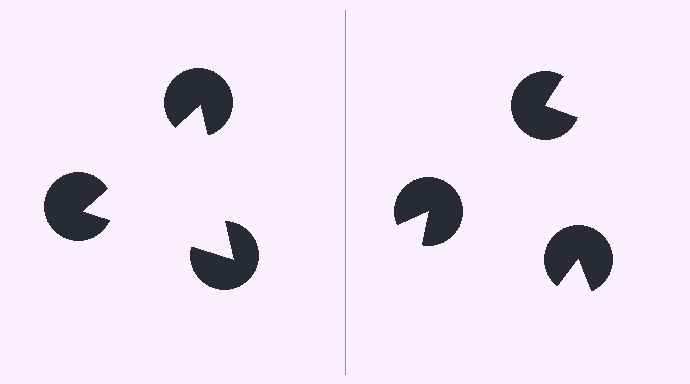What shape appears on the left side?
An illusory triangle.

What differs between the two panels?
The pac-man discs are positioned identically on both sides; only the wedge orientations differ. On the left they align to a triangle; on the right they are misaligned.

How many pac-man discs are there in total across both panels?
6 — 3 on each side.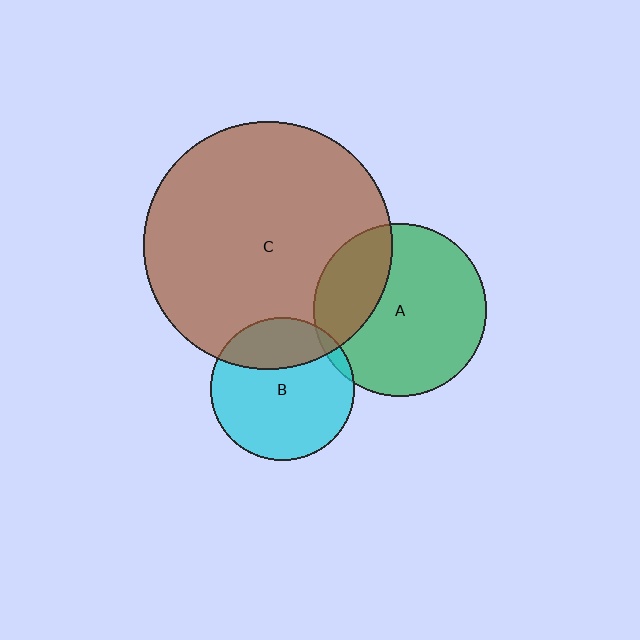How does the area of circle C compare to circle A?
Approximately 2.1 times.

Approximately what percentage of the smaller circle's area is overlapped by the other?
Approximately 30%.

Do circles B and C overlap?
Yes.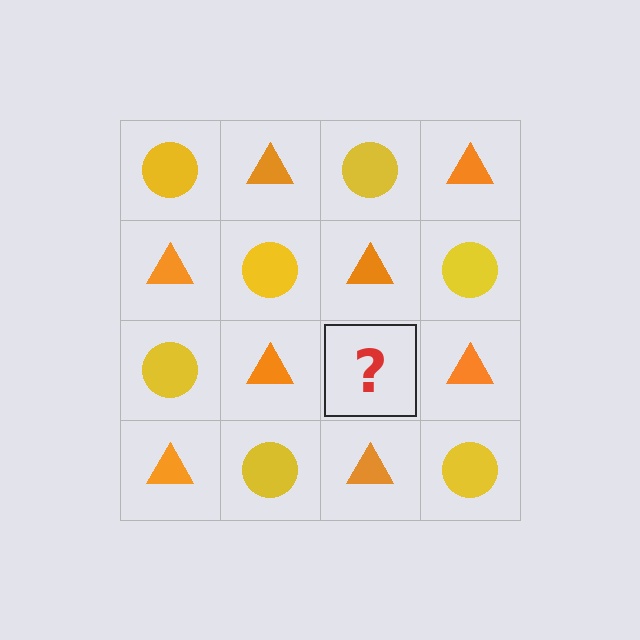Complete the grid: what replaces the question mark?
The question mark should be replaced with a yellow circle.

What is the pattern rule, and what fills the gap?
The rule is that it alternates yellow circle and orange triangle in a checkerboard pattern. The gap should be filled with a yellow circle.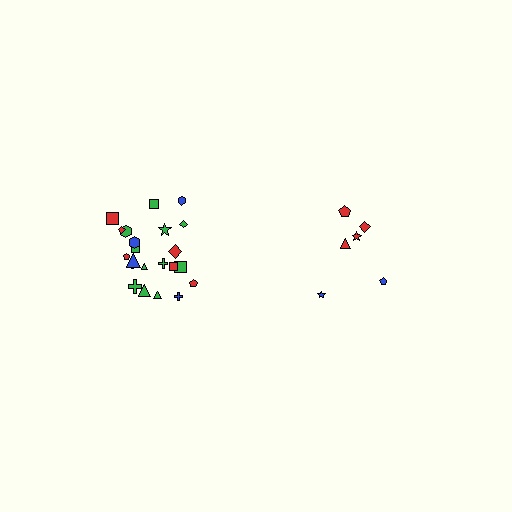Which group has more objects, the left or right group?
The left group.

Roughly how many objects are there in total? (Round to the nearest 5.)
Roughly 30 objects in total.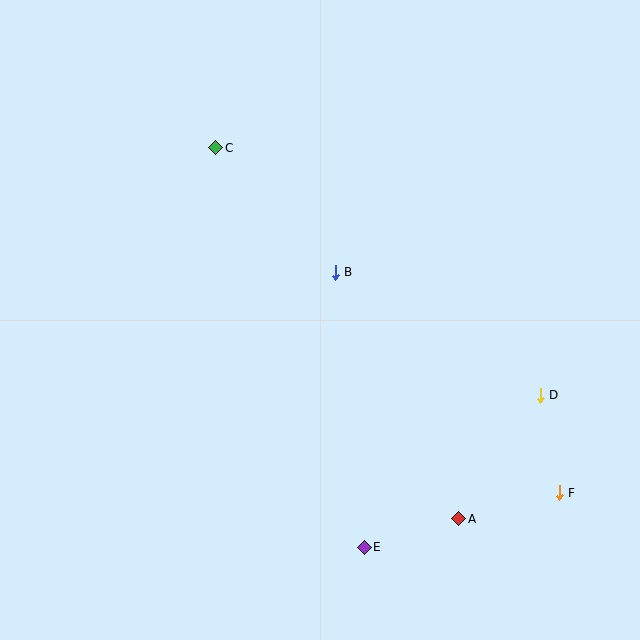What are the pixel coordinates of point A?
Point A is at (459, 519).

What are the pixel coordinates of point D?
Point D is at (540, 395).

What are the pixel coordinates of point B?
Point B is at (335, 272).